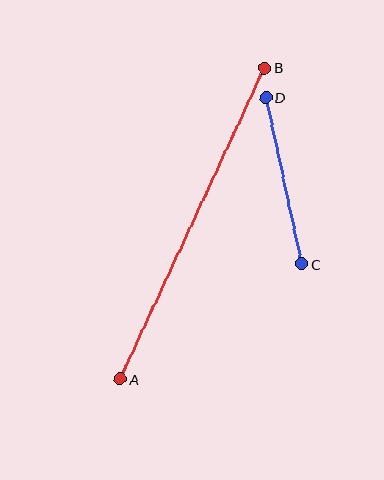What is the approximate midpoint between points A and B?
The midpoint is at approximately (192, 224) pixels.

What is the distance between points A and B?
The distance is approximately 343 pixels.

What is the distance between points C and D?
The distance is approximately 170 pixels.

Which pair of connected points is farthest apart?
Points A and B are farthest apart.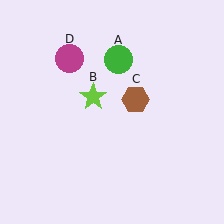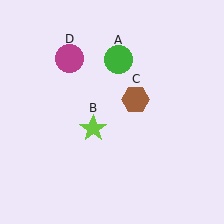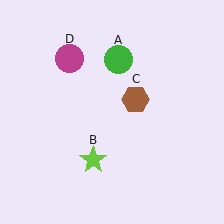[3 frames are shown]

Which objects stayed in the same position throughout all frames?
Green circle (object A) and brown hexagon (object C) and magenta circle (object D) remained stationary.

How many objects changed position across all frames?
1 object changed position: lime star (object B).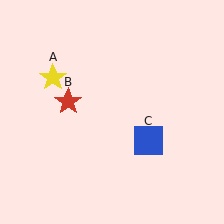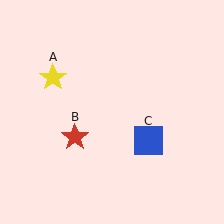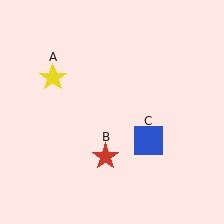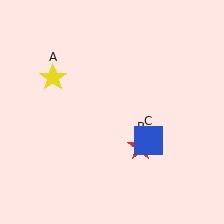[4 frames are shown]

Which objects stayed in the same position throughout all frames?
Yellow star (object A) and blue square (object C) remained stationary.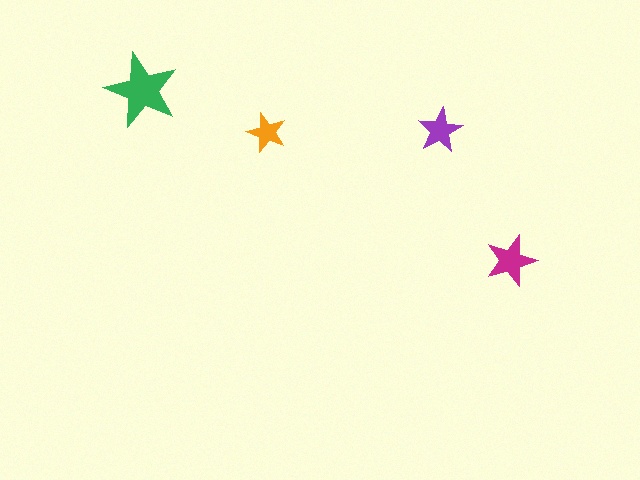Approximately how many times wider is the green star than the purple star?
About 1.5 times wider.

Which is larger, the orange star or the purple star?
The purple one.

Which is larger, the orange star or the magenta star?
The magenta one.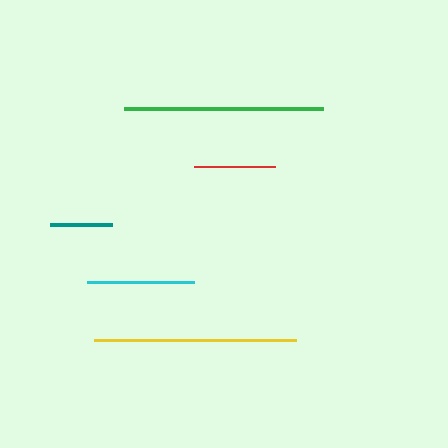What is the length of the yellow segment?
The yellow segment is approximately 202 pixels long.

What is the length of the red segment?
The red segment is approximately 81 pixels long.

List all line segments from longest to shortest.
From longest to shortest: yellow, green, cyan, red, teal.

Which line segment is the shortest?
The teal line is the shortest at approximately 61 pixels.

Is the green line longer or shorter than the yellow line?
The yellow line is longer than the green line.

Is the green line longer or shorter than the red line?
The green line is longer than the red line.